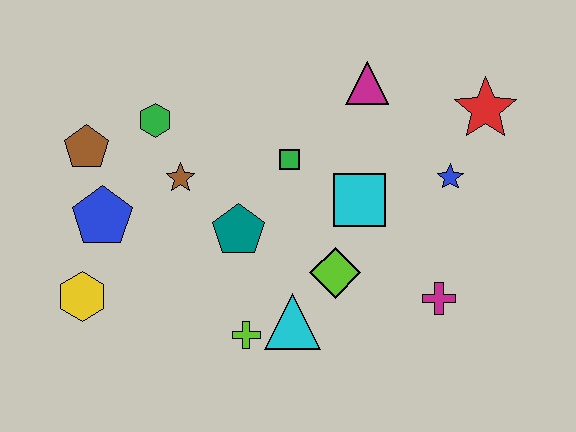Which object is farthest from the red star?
The yellow hexagon is farthest from the red star.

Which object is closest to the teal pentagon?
The brown star is closest to the teal pentagon.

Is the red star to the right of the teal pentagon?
Yes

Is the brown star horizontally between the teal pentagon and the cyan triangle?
No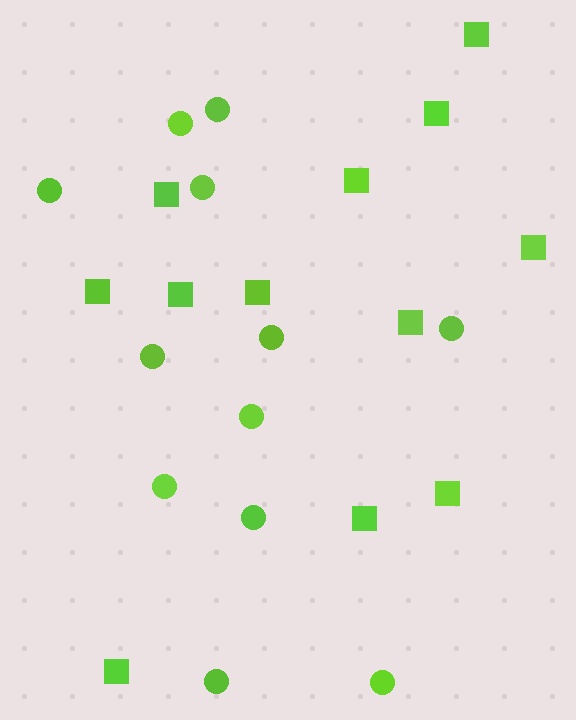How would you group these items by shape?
There are 2 groups: one group of squares (12) and one group of circles (12).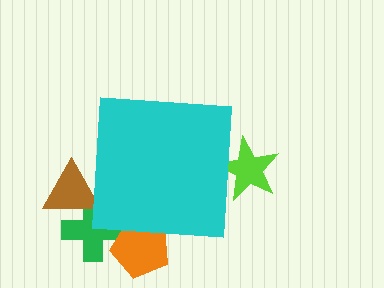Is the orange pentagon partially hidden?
Yes, the orange pentagon is partially hidden behind the cyan square.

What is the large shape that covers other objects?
A cyan square.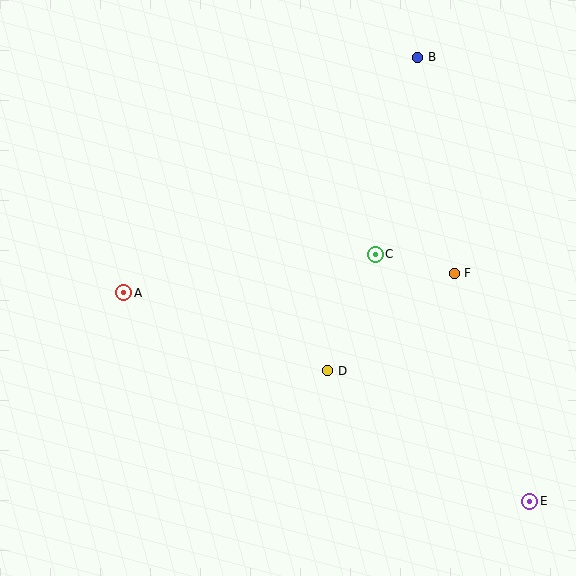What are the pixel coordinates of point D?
Point D is at (328, 371).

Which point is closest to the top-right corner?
Point B is closest to the top-right corner.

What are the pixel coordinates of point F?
Point F is at (454, 273).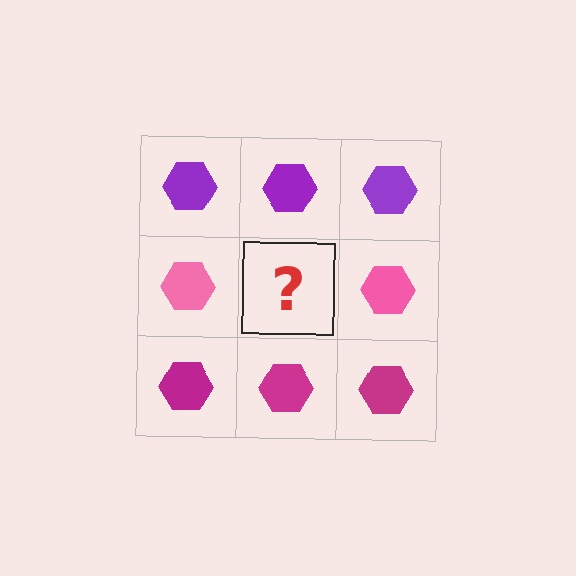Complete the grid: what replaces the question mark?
The question mark should be replaced with a pink hexagon.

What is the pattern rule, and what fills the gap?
The rule is that each row has a consistent color. The gap should be filled with a pink hexagon.